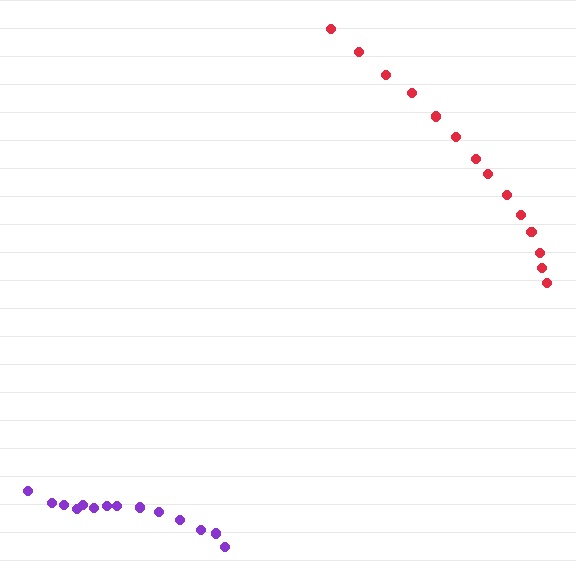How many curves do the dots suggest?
There are 2 distinct paths.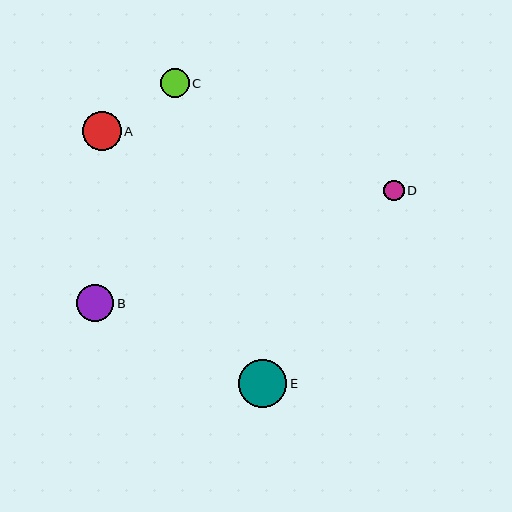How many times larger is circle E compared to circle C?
Circle E is approximately 1.6 times the size of circle C.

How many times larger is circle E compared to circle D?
Circle E is approximately 2.4 times the size of circle D.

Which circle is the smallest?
Circle D is the smallest with a size of approximately 20 pixels.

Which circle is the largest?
Circle E is the largest with a size of approximately 48 pixels.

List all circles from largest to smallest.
From largest to smallest: E, A, B, C, D.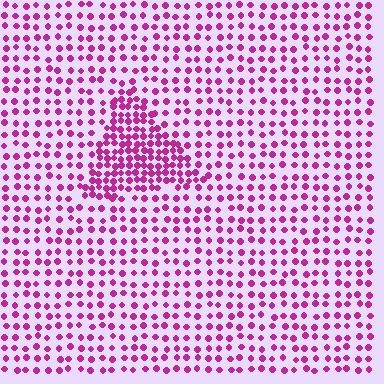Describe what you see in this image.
The image contains small magenta elements arranged at two different densities. A triangle-shaped region is visible where the elements are more densely packed than the surrounding area.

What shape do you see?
I see a triangle.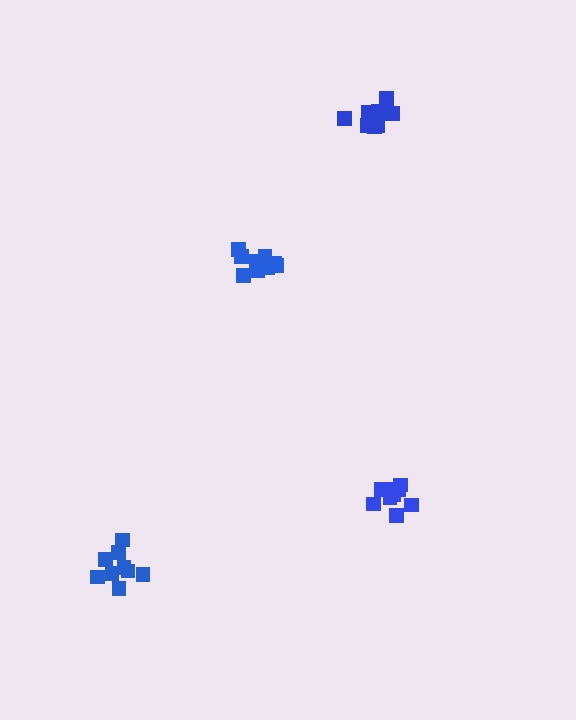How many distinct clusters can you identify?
There are 4 distinct clusters.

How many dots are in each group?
Group 1: 10 dots, Group 2: 10 dots, Group 3: 9 dots, Group 4: 8 dots (37 total).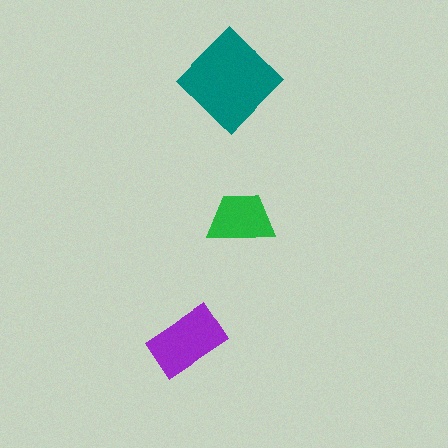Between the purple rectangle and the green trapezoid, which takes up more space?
The purple rectangle.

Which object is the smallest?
The green trapezoid.